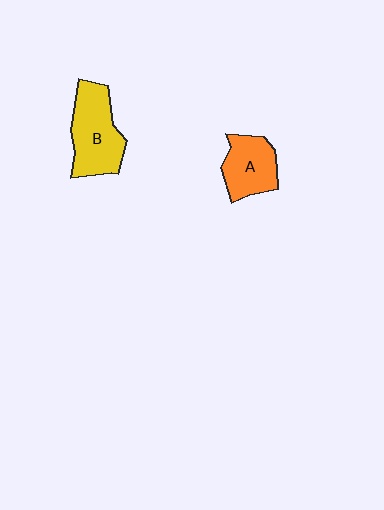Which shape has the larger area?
Shape B (yellow).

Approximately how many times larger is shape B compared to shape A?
Approximately 1.3 times.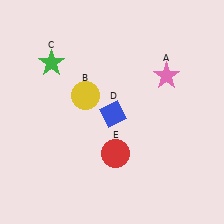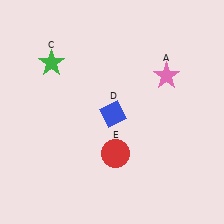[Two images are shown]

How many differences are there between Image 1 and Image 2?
There is 1 difference between the two images.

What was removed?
The yellow circle (B) was removed in Image 2.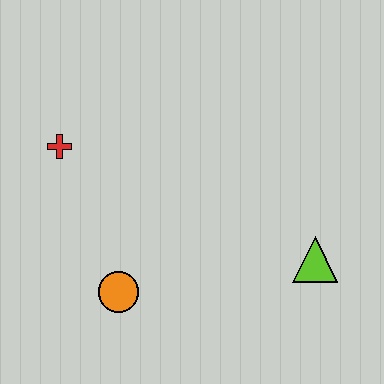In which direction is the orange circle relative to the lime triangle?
The orange circle is to the left of the lime triangle.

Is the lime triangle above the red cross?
No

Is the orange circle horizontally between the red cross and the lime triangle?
Yes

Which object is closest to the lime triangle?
The orange circle is closest to the lime triangle.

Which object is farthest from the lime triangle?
The red cross is farthest from the lime triangle.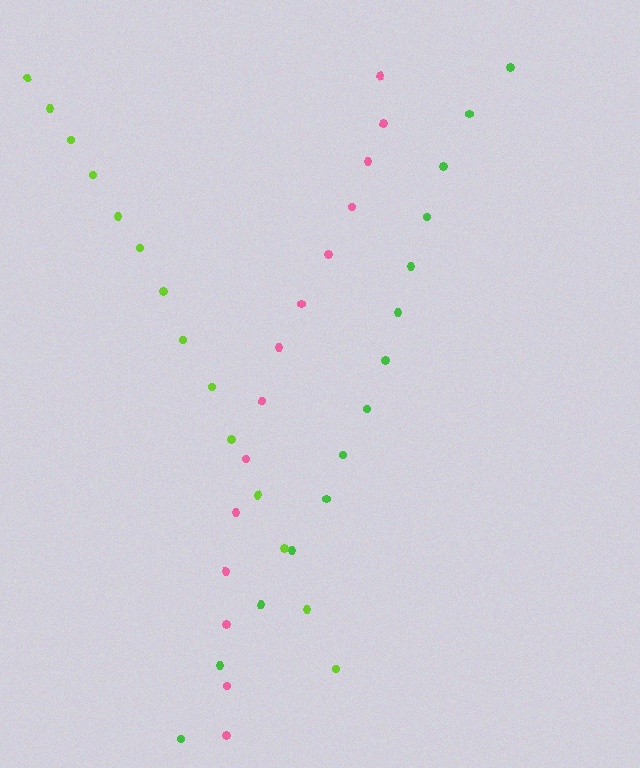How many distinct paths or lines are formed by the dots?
There are 3 distinct paths.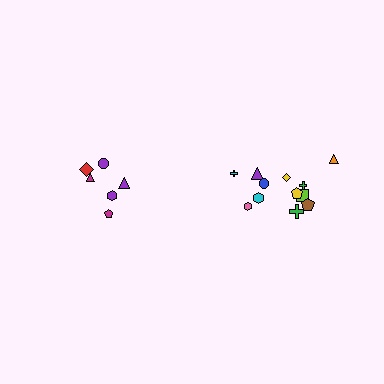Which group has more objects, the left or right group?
The right group.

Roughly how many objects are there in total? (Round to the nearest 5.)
Roughly 20 objects in total.